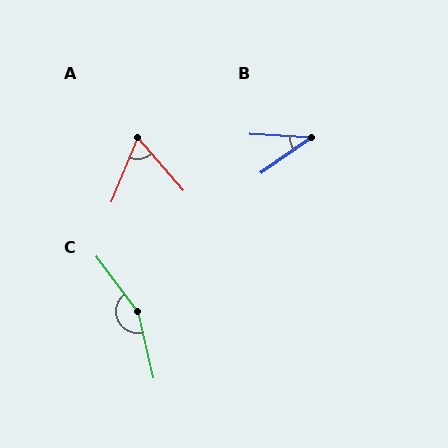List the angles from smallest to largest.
B (39°), A (64°), C (156°).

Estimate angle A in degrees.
Approximately 64 degrees.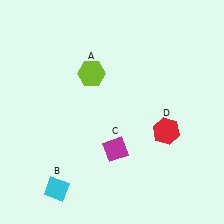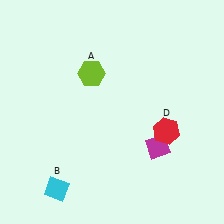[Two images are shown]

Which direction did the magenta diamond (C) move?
The magenta diamond (C) moved right.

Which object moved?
The magenta diamond (C) moved right.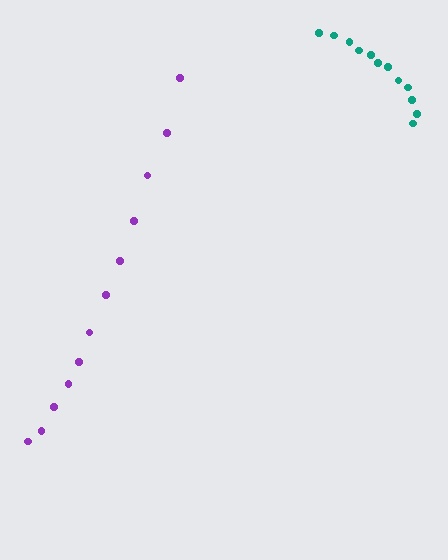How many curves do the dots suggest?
There are 2 distinct paths.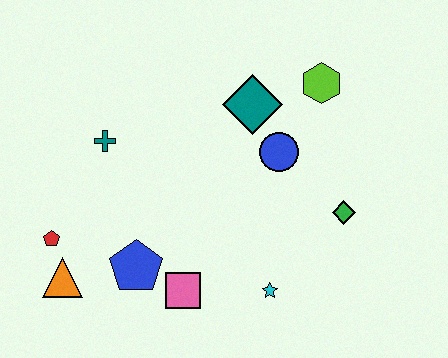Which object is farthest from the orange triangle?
The lime hexagon is farthest from the orange triangle.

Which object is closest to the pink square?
The blue pentagon is closest to the pink square.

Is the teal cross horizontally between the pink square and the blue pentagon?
No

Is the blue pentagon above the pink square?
Yes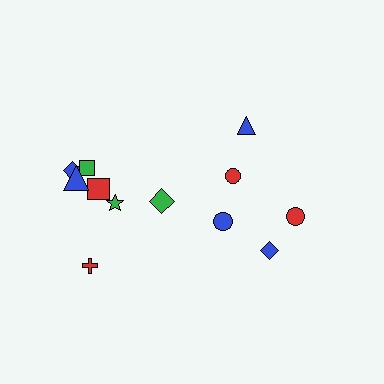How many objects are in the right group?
There are 5 objects.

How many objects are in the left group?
There are 7 objects.